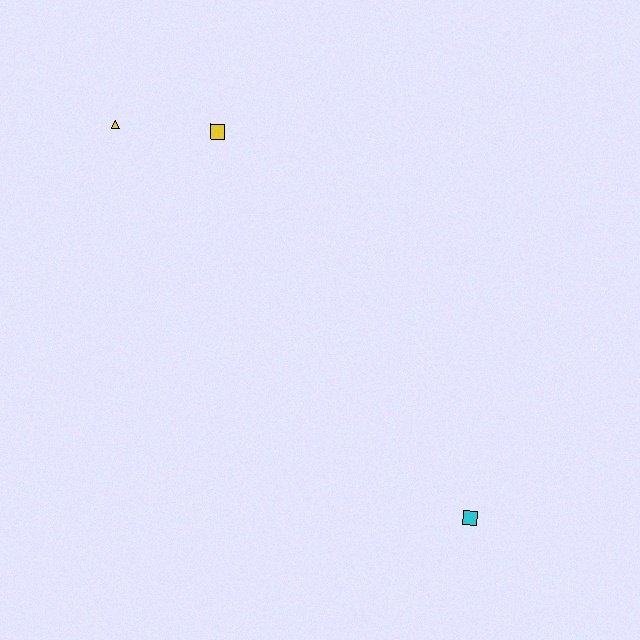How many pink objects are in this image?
There are no pink objects.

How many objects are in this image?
There are 3 objects.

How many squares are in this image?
There are 2 squares.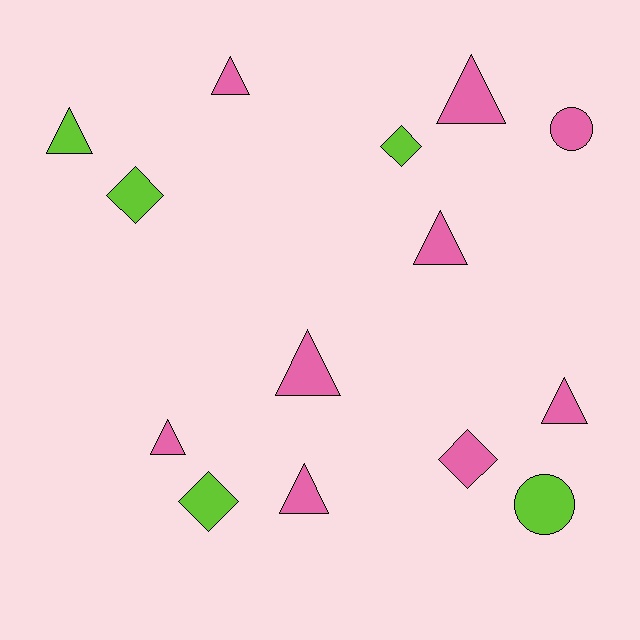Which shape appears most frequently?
Triangle, with 8 objects.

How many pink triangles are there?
There are 7 pink triangles.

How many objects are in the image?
There are 14 objects.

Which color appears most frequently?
Pink, with 9 objects.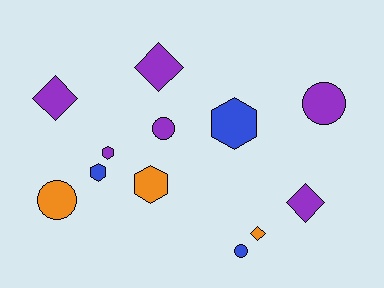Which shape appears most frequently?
Circle, with 4 objects.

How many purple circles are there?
There are 2 purple circles.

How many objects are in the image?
There are 12 objects.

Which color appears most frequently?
Purple, with 6 objects.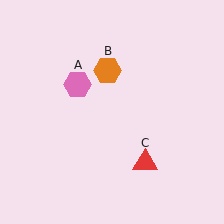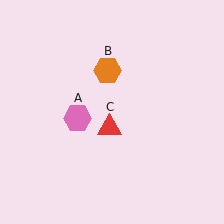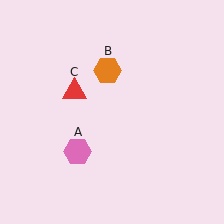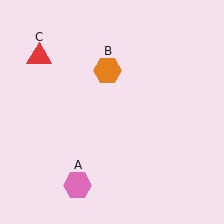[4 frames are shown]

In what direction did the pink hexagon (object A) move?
The pink hexagon (object A) moved down.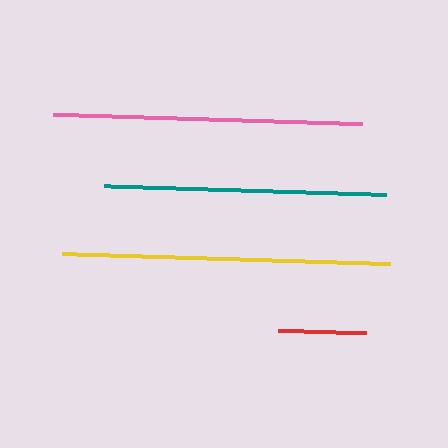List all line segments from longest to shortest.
From longest to shortest: yellow, pink, teal, red.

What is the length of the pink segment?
The pink segment is approximately 309 pixels long.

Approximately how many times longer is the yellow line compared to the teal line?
The yellow line is approximately 1.2 times the length of the teal line.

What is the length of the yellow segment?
The yellow segment is approximately 327 pixels long.